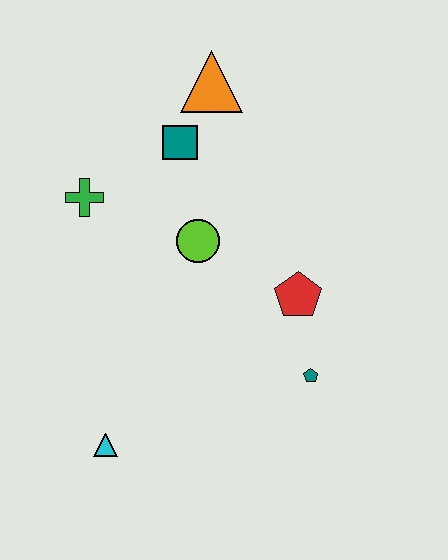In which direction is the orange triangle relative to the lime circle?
The orange triangle is above the lime circle.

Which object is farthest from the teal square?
The cyan triangle is farthest from the teal square.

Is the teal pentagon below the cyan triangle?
No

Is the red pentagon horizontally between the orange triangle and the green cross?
No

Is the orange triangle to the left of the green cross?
No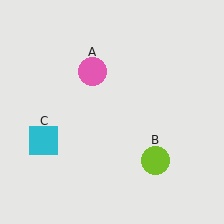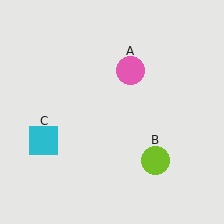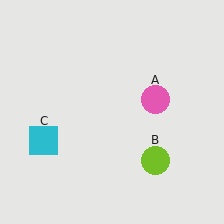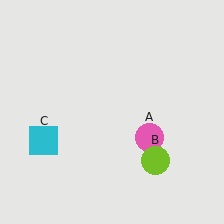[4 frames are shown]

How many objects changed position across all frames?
1 object changed position: pink circle (object A).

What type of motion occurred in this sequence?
The pink circle (object A) rotated clockwise around the center of the scene.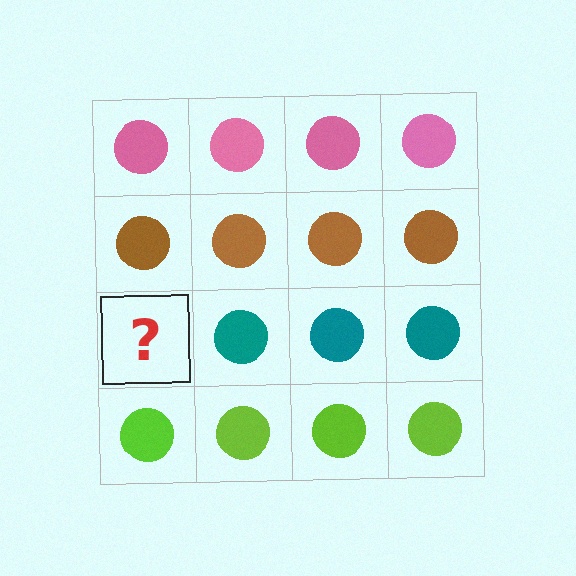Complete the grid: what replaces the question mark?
The question mark should be replaced with a teal circle.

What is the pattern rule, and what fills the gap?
The rule is that each row has a consistent color. The gap should be filled with a teal circle.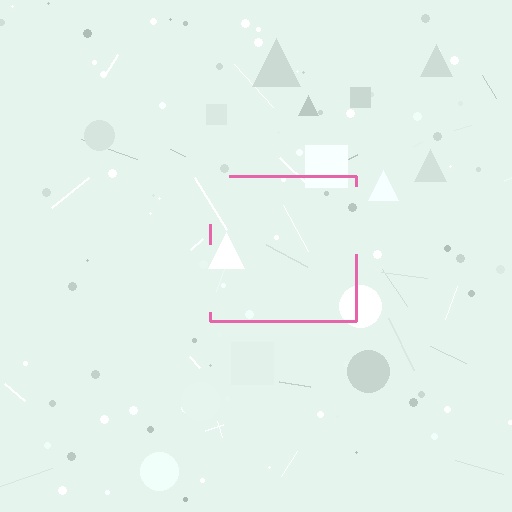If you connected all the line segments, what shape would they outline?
They would outline a square.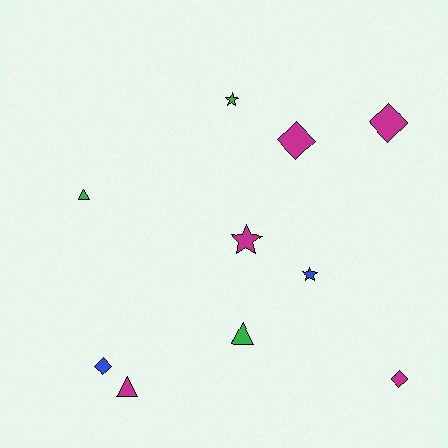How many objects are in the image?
There are 10 objects.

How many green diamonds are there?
There are no green diamonds.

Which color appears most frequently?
Magenta, with 5 objects.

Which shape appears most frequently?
Diamond, with 4 objects.